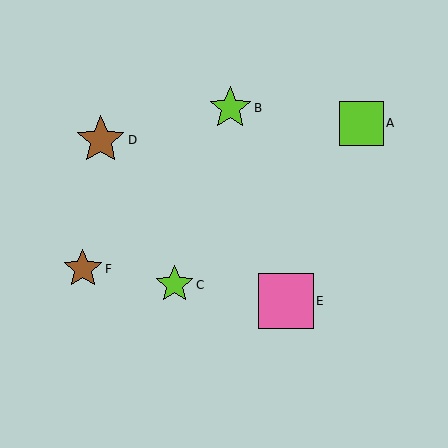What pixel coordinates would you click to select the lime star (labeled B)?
Click at (230, 108) to select the lime star B.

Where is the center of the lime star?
The center of the lime star is at (230, 108).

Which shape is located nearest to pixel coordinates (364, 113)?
The lime square (labeled A) at (361, 123) is nearest to that location.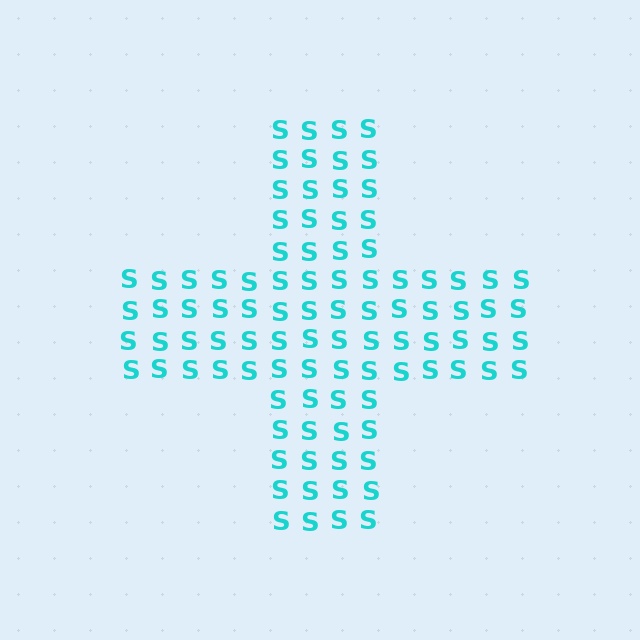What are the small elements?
The small elements are letter S's.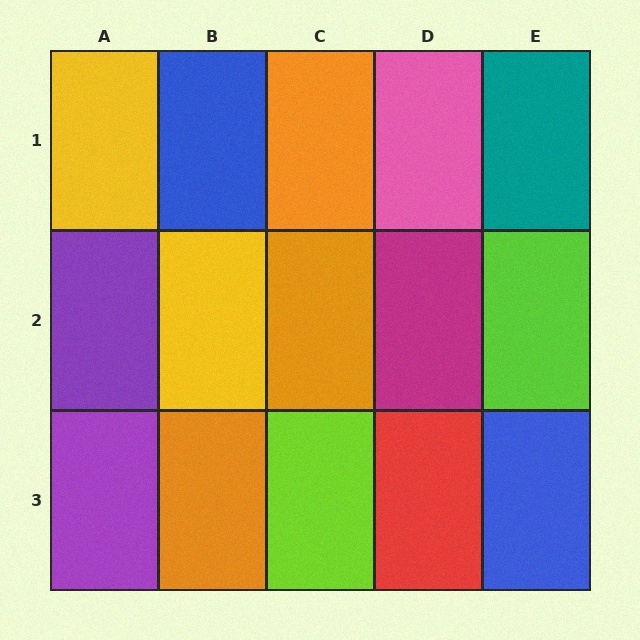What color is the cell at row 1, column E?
Teal.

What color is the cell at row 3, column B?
Orange.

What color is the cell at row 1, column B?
Blue.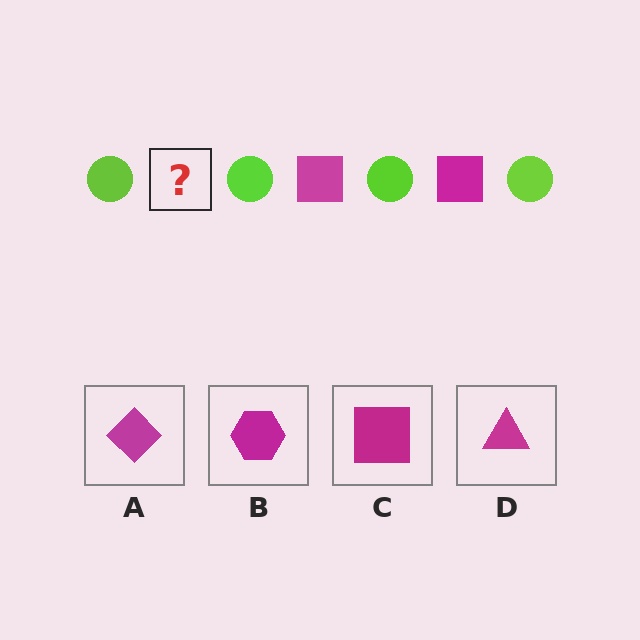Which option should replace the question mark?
Option C.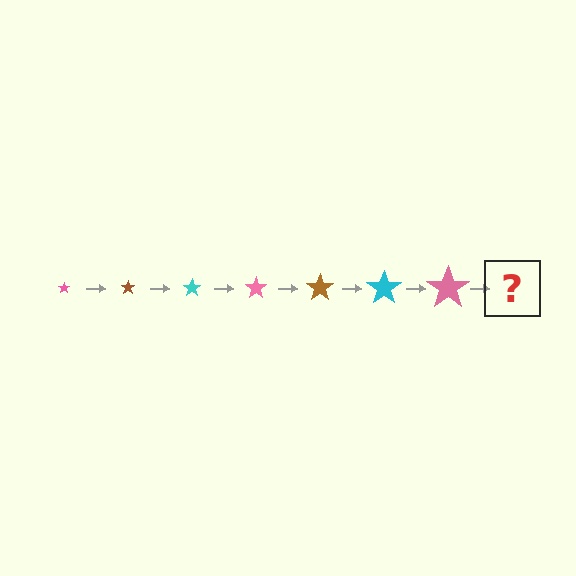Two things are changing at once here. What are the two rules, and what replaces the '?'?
The two rules are that the star grows larger each step and the color cycles through pink, brown, and cyan. The '?' should be a brown star, larger than the previous one.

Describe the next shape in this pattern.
It should be a brown star, larger than the previous one.